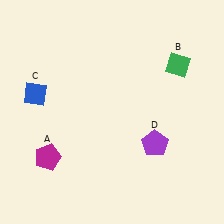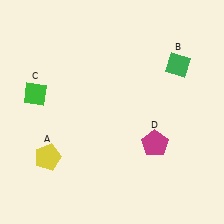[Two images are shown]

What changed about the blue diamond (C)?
In Image 1, C is blue. In Image 2, it changed to green.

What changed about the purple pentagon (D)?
In Image 1, D is purple. In Image 2, it changed to magenta.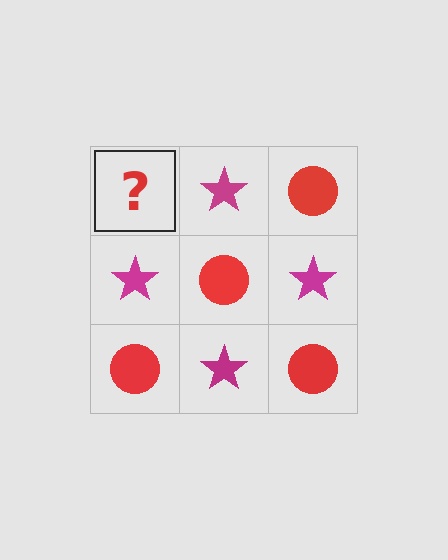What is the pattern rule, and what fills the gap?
The rule is that it alternates red circle and magenta star in a checkerboard pattern. The gap should be filled with a red circle.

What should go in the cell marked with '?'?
The missing cell should contain a red circle.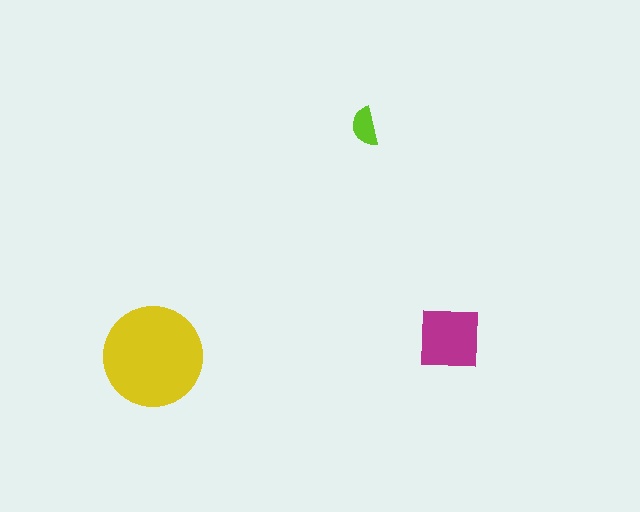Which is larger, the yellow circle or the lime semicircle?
The yellow circle.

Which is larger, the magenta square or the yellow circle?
The yellow circle.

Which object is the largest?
The yellow circle.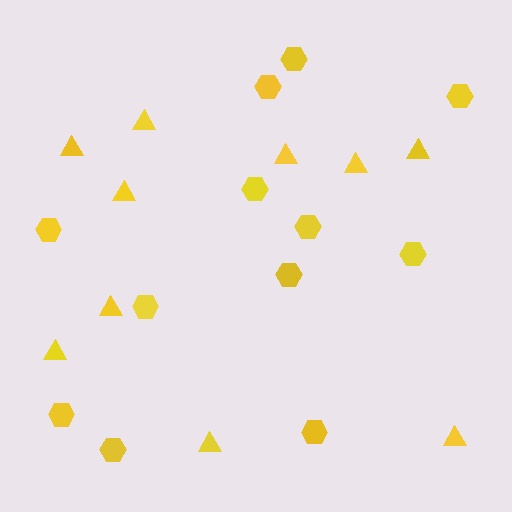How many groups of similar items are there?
There are 2 groups: one group of triangles (10) and one group of hexagons (12).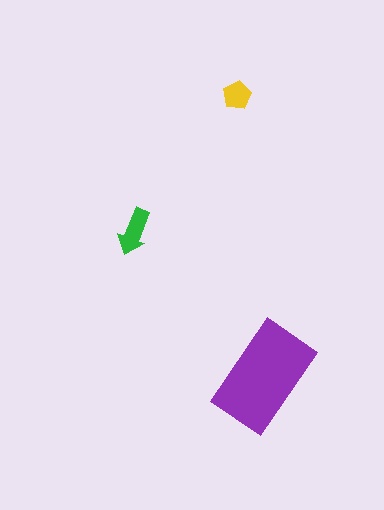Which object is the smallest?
The yellow pentagon.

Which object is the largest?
The purple rectangle.